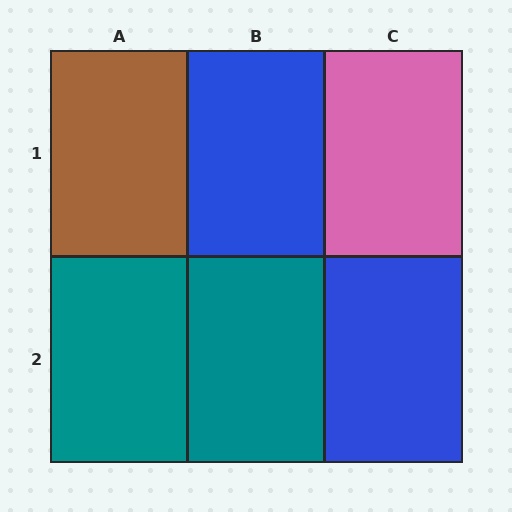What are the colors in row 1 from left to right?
Brown, blue, pink.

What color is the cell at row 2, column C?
Blue.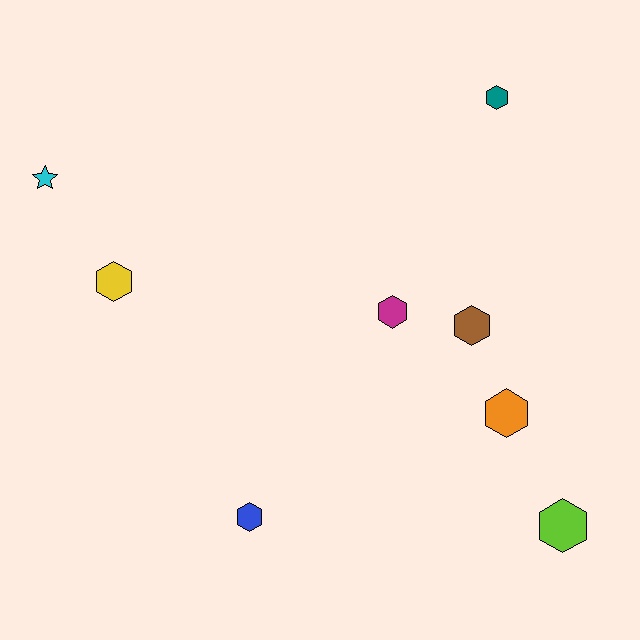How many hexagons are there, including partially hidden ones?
There are 7 hexagons.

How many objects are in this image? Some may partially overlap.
There are 8 objects.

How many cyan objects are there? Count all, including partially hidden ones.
There is 1 cyan object.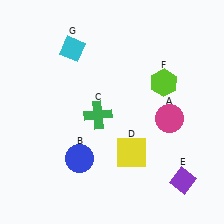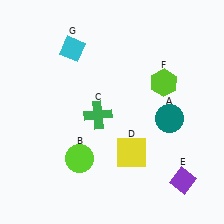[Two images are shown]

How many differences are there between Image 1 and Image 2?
There are 2 differences between the two images.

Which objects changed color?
A changed from magenta to teal. B changed from blue to lime.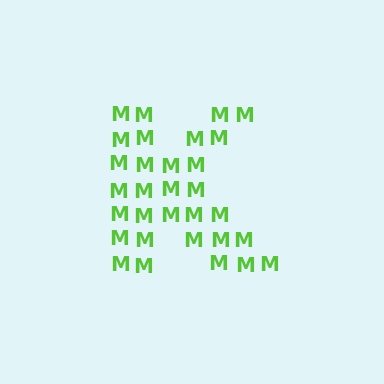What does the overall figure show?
The overall figure shows the letter K.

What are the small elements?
The small elements are letter M's.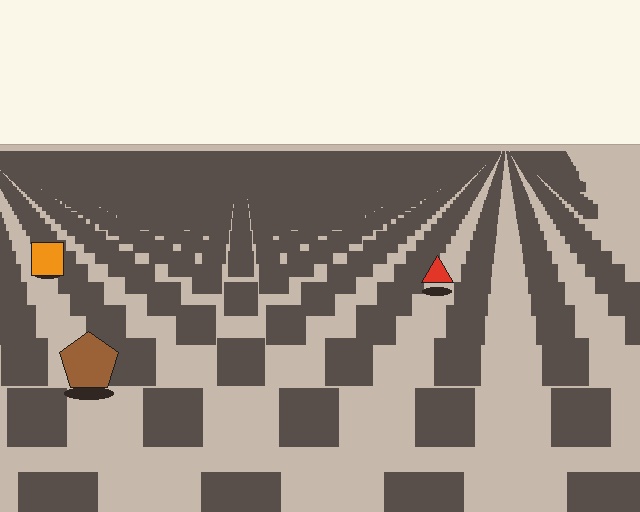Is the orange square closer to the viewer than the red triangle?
No. The red triangle is closer — you can tell from the texture gradient: the ground texture is coarser near it.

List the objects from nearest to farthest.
From nearest to farthest: the brown pentagon, the red triangle, the orange square.